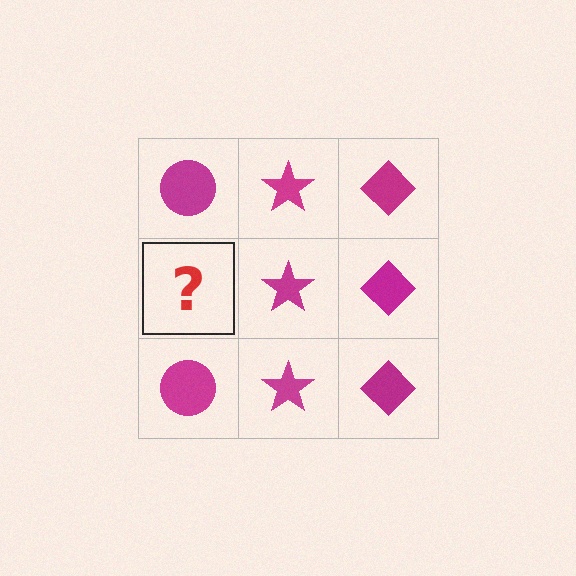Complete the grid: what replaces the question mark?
The question mark should be replaced with a magenta circle.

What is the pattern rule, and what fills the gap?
The rule is that each column has a consistent shape. The gap should be filled with a magenta circle.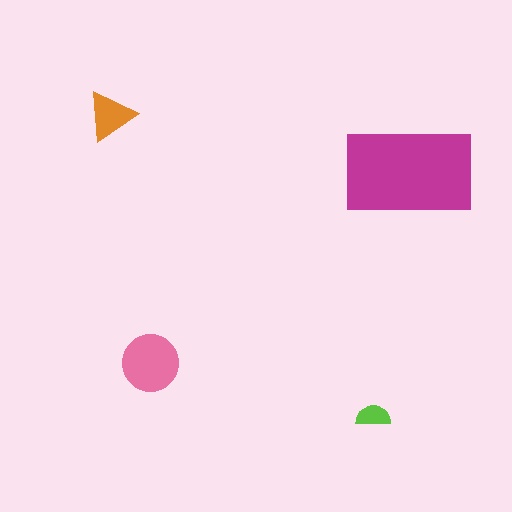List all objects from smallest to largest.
The lime semicircle, the orange triangle, the pink circle, the magenta rectangle.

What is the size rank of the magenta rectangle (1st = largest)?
1st.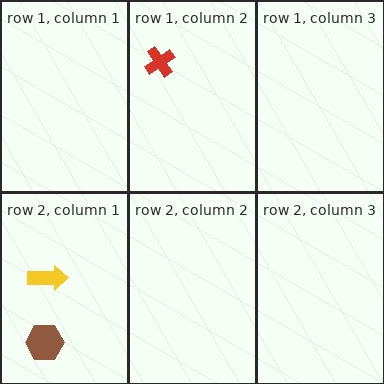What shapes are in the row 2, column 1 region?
The brown hexagon, the yellow arrow.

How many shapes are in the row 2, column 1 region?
2.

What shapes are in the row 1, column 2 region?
The red cross.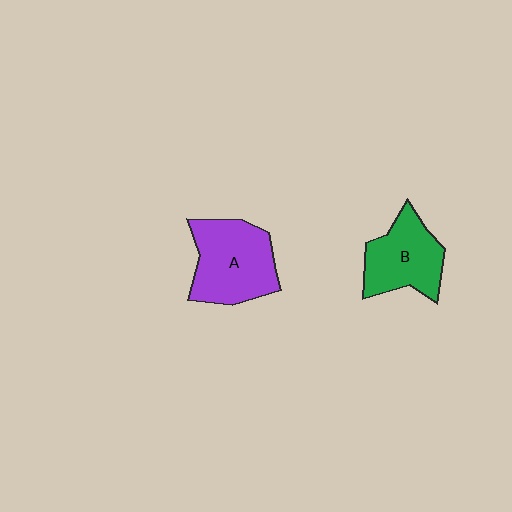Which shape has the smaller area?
Shape B (green).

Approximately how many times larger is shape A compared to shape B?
Approximately 1.2 times.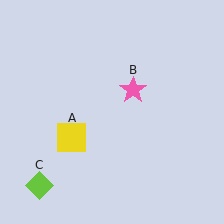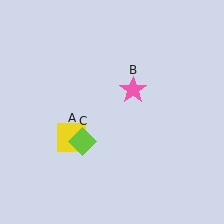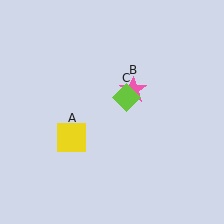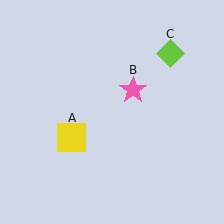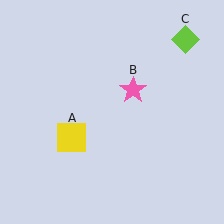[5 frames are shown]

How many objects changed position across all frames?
1 object changed position: lime diamond (object C).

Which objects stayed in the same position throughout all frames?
Yellow square (object A) and pink star (object B) remained stationary.